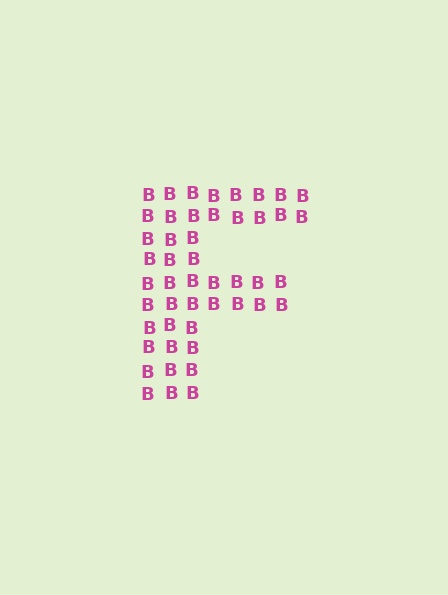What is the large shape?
The large shape is the letter F.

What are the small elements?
The small elements are letter B's.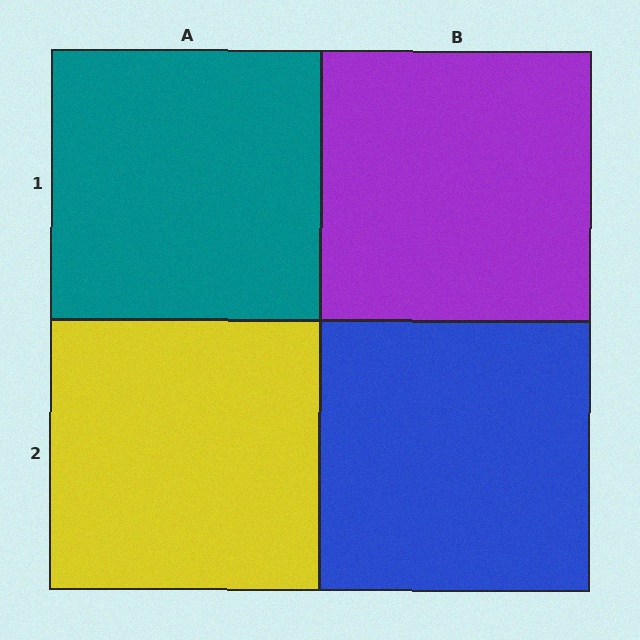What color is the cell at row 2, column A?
Yellow.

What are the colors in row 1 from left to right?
Teal, purple.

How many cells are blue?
1 cell is blue.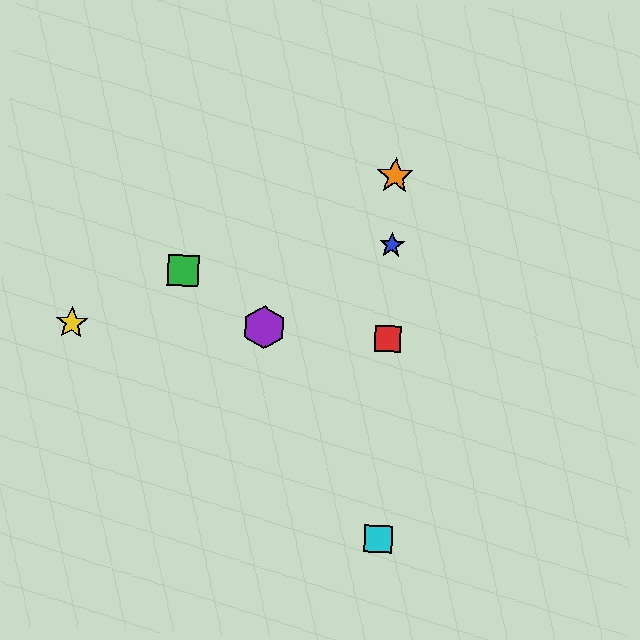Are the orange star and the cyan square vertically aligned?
Yes, both are at x≈395.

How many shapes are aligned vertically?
4 shapes (the red square, the blue star, the orange star, the cyan square) are aligned vertically.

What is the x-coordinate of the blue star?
The blue star is at x≈392.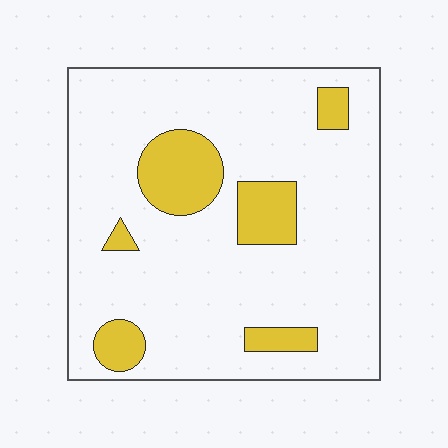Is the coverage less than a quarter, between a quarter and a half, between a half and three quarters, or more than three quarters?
Less than a quarter.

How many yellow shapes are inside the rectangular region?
6.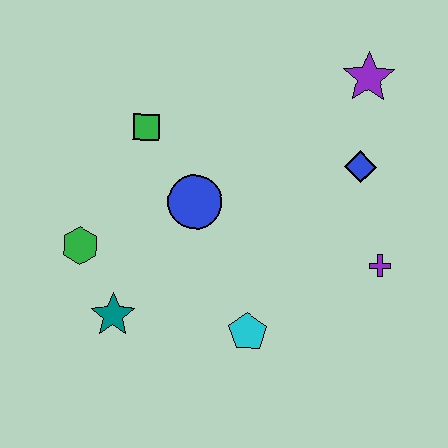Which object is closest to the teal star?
The green hexagon is closest to the teal star.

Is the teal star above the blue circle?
No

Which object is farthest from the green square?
The purple cross is farthest from the green square.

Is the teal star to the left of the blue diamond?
Yes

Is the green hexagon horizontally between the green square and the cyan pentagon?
No